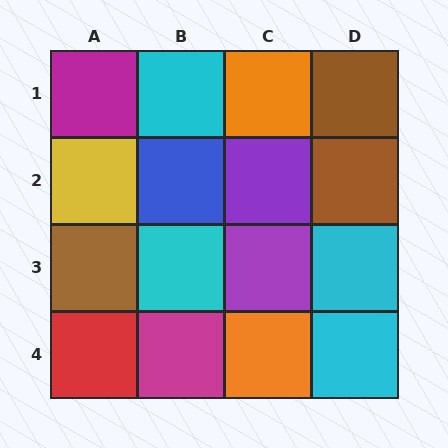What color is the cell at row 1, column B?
Cyan.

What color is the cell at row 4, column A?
Red.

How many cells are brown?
3 cells are brown.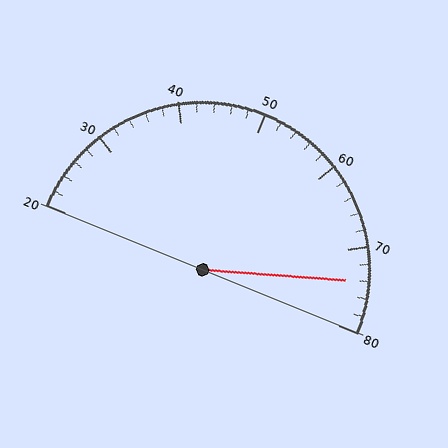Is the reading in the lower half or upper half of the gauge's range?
The reading is in the upper half of the range (20 to 80).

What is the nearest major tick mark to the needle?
The nearest major tick mark is 70.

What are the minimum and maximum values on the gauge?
The gauge ranges from 20 to 80.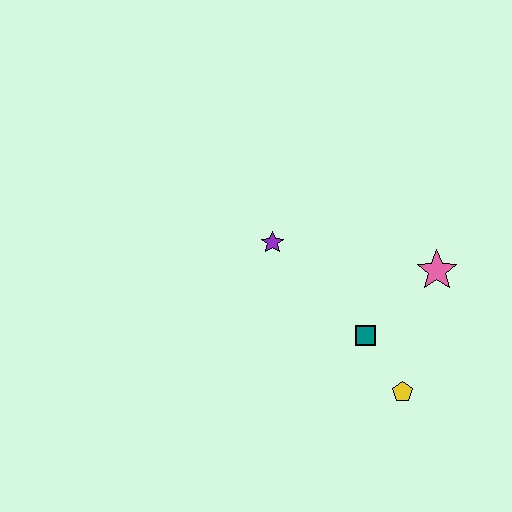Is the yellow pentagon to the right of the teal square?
Yes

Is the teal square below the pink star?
Yes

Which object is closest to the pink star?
The teal square is closest to the pink star.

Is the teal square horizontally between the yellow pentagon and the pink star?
No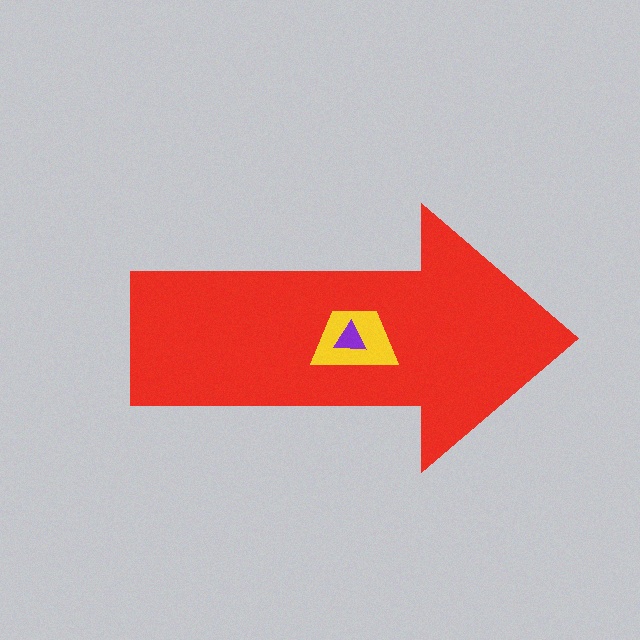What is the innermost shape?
The purple triangle.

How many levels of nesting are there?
3.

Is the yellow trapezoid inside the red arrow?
Yes.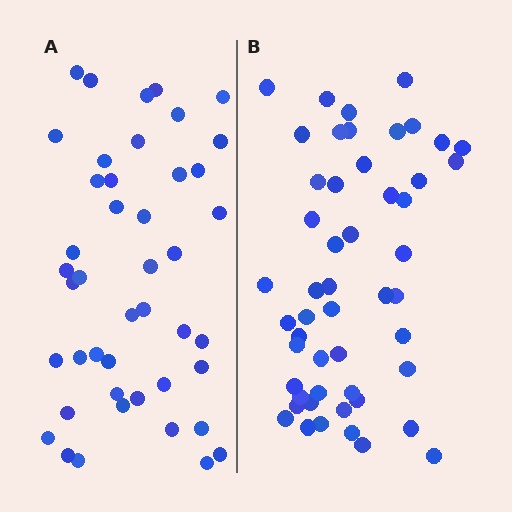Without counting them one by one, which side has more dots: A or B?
Region B (the right region) has more dots.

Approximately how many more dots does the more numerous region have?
Region B has roughly 8 or so more dots than region A.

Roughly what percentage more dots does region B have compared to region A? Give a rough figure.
About 15% more.